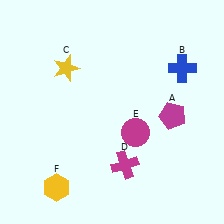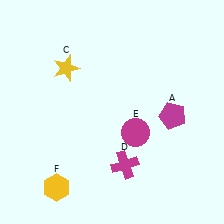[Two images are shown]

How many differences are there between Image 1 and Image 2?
There is 1 difference between the two images.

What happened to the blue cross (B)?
The blue cross (B) was removed in Image 2. It was in the top-right area of Image 1.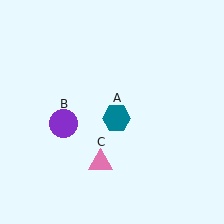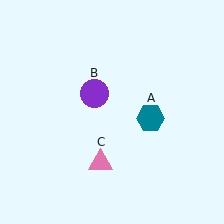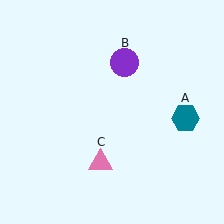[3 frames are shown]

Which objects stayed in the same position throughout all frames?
Pink triangle (object C) remained stationary.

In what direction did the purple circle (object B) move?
The purple circle (object B) moved up and to the right.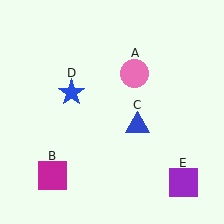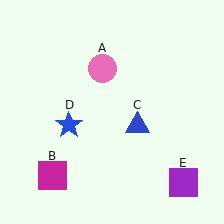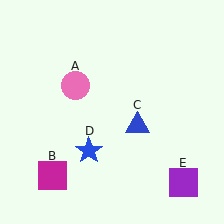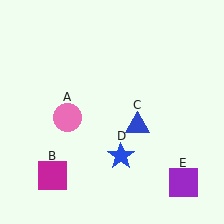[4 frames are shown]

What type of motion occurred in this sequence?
The pink circle (object A), blue star (object D) rotated counterclockwise around the center of the scene.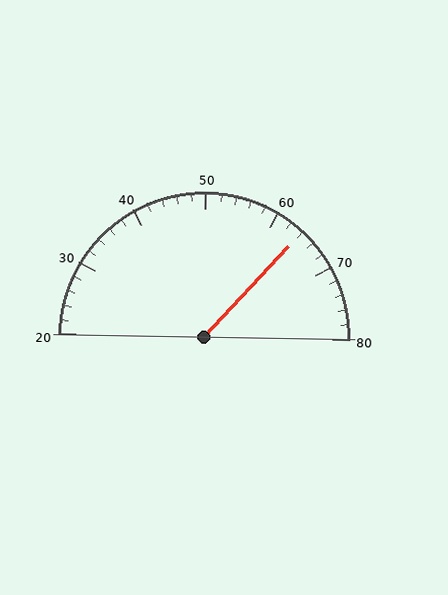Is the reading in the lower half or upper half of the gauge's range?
The reading is in the upper half of the range (20 to 80).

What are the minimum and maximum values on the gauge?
The gauge ranges from 20 to 80.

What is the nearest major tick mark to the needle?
The nearest major tick mark is 60.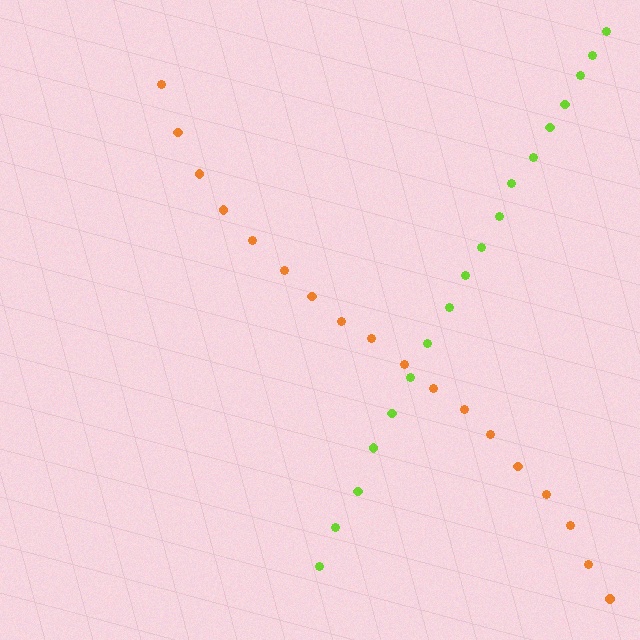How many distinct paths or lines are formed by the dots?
There are 2 distinct paths.